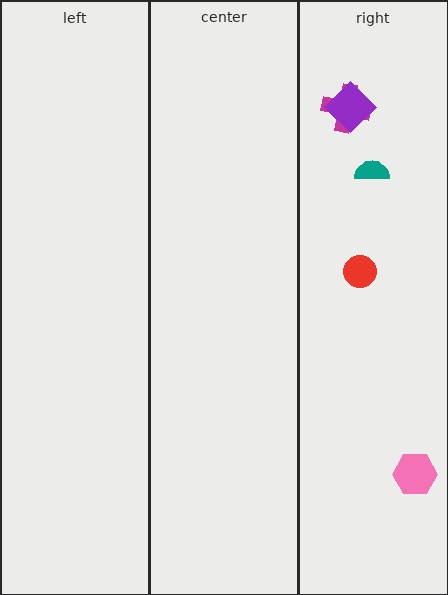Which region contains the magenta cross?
The right region.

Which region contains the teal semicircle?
The right region.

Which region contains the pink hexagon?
The right region.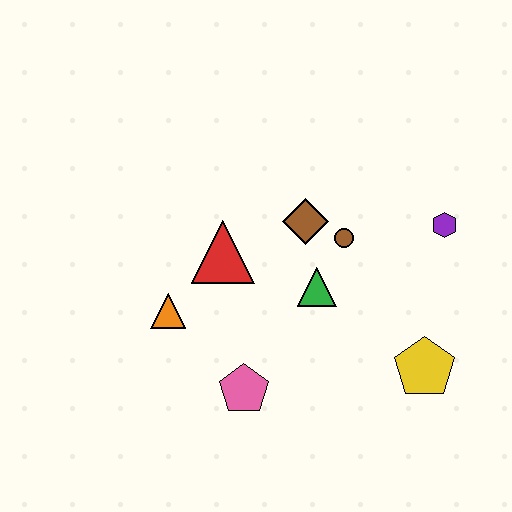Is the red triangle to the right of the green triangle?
No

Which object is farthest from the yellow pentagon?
The orange triangle is farthest from the yellow pentagon.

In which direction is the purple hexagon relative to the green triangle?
The purple hexagon is to the right of the green triangle.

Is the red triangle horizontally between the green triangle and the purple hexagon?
No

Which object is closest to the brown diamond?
The brown circle is closest to the brown diamond.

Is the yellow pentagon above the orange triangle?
No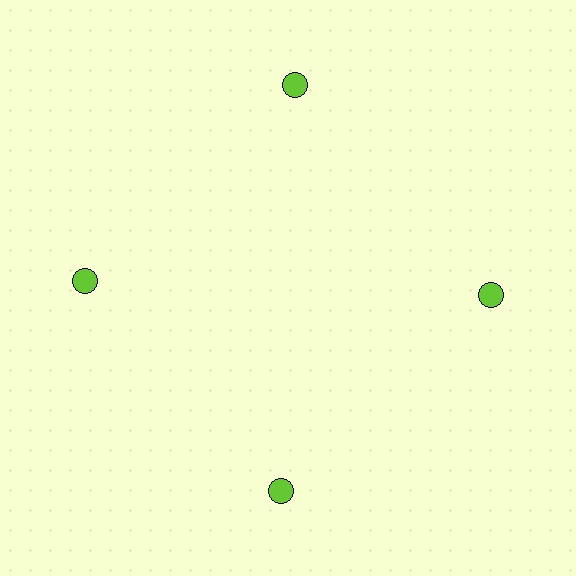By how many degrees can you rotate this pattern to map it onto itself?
The pattern maps onto itself every 90 degrees of rotation.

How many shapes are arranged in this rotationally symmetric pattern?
There are 4 shapes, arranged in 4 groups of 1.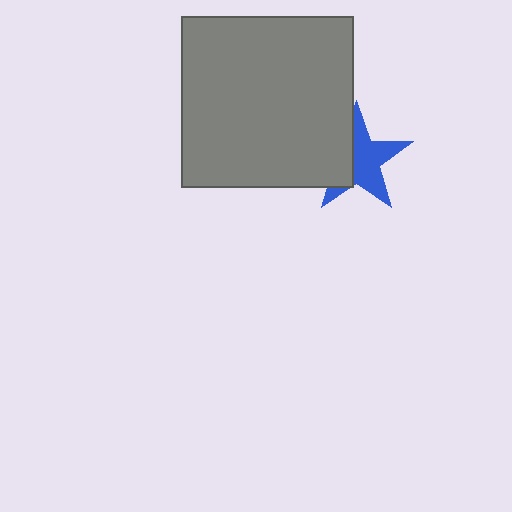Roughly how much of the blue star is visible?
About half of it is visible (roughly 62%).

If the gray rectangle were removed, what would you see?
You would see the complete blue star.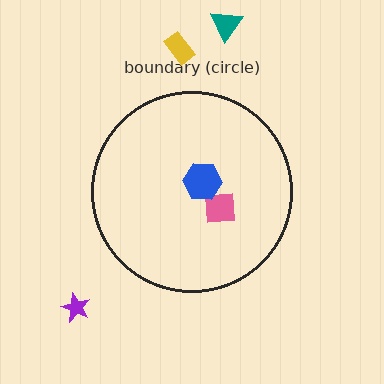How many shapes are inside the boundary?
2 inside, 3 outside.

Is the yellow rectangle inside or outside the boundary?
Outside.